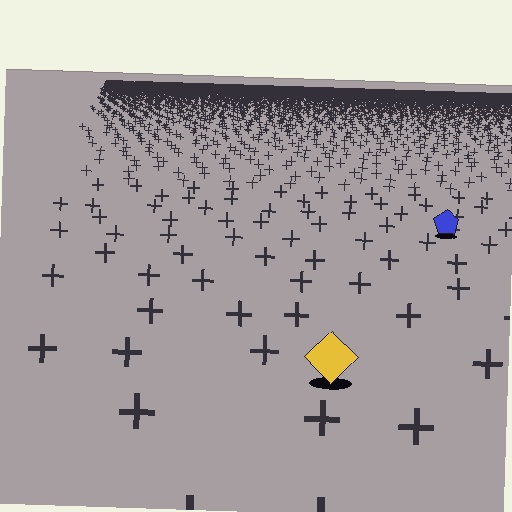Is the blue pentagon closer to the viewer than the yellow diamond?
No. The yellow diamond is closer — you can tell from the texture gradient: the ground texture is coarser near it.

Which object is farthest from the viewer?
The blue pentagon is farthest from the viewer. It appears smaller and the ground texture around it is denser.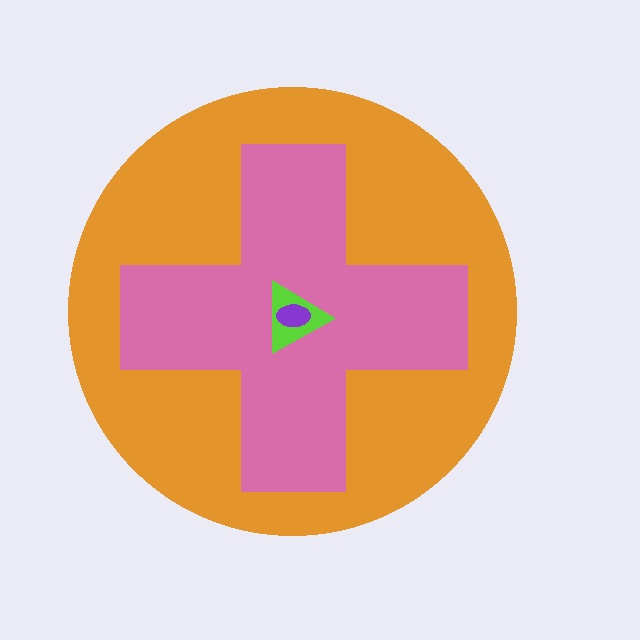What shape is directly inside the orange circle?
The pink cross.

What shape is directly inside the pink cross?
The lime triangle.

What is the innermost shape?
The purple ellipse.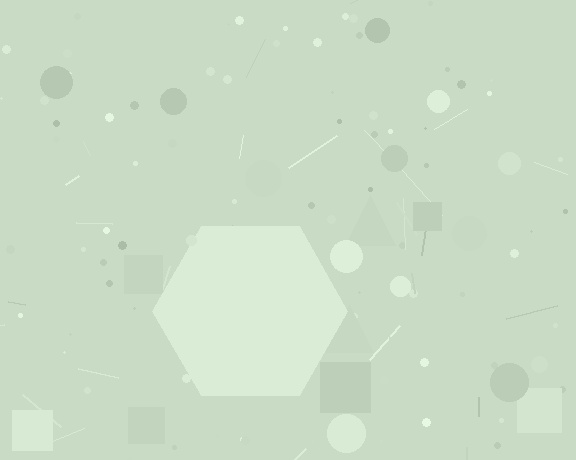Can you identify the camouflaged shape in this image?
The camouflaged shape is a hexagon.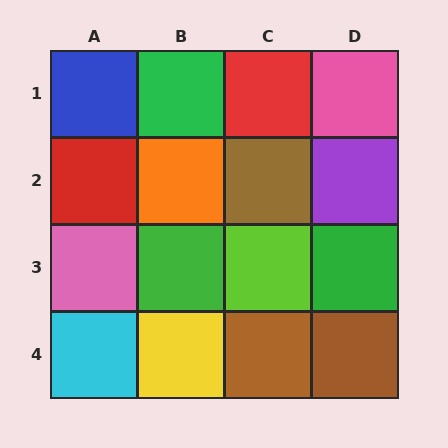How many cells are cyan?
1 cell is cyan.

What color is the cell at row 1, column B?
Green.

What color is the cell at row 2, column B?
Orange.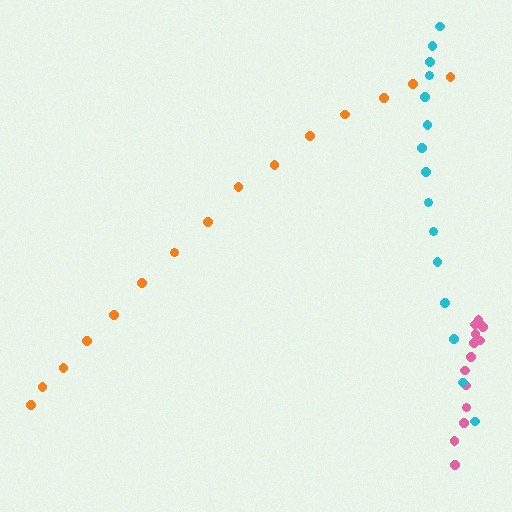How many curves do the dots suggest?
There are 3 distinct paths.